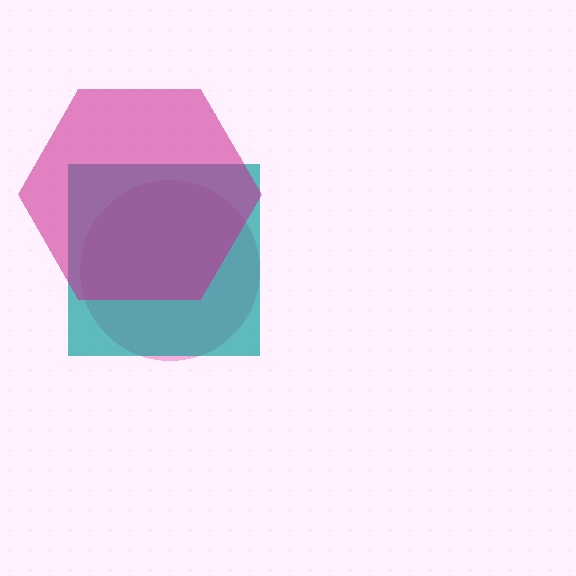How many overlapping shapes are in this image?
There are 3 overlapping shapes in the image.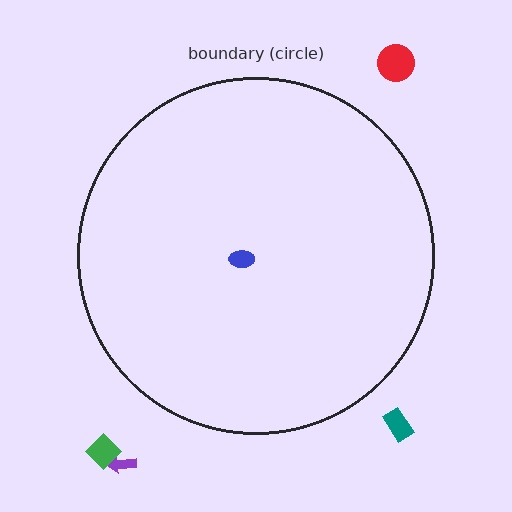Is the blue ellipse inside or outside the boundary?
Inside.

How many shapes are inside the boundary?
1 inside, 4 outside.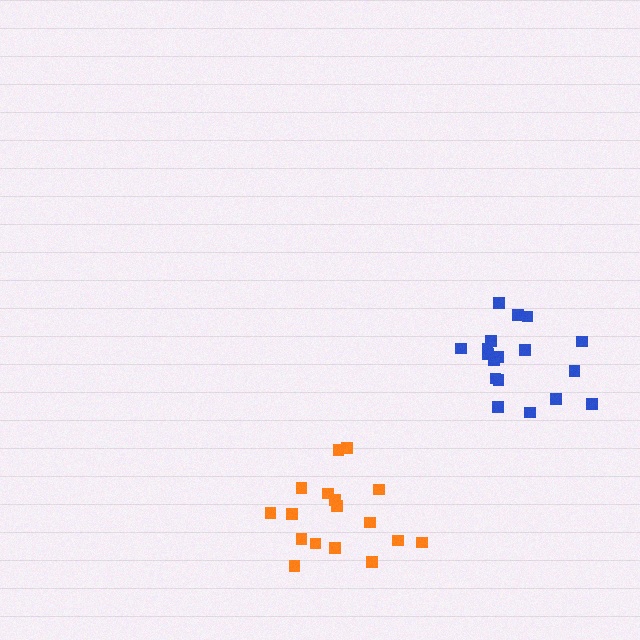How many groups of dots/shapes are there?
There are 2 groups.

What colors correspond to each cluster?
The clusters are colored: blue, orange.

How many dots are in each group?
Group 1: 18 dots, Group 2: 17 dots (35 total).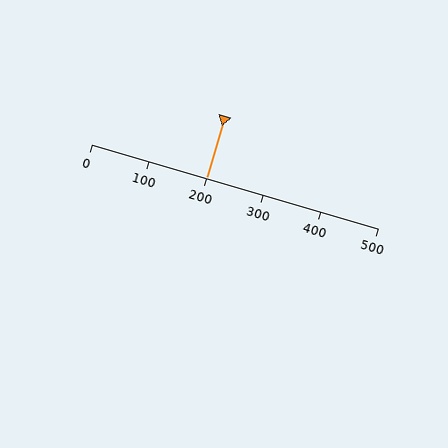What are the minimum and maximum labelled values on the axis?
The axis runs from 0 to 500.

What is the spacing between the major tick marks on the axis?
The major ticks are spaced 100 apart.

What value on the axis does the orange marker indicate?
The marker indicates approximately 200.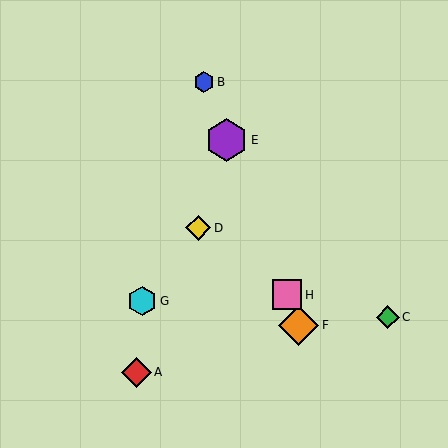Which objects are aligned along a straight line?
Objects B, E, F, H are aligned along a straight line.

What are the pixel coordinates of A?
Object A is at (136, 372).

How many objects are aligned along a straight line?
4 objects (B, E, F, H) are aligned along a straight line.